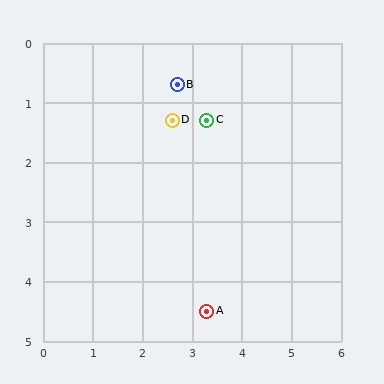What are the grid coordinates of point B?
Point B is at approximately (2.7, 0.7).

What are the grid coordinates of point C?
Point C is at approximately (3.3, 1.3).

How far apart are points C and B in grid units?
Points C and B are about 0.8 grid units apart.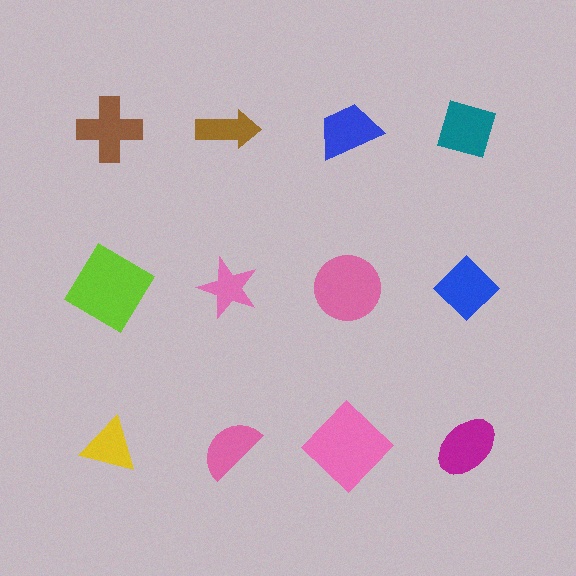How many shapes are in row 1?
4 shapes.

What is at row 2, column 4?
A blue diamond.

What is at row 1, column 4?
A teal diamond.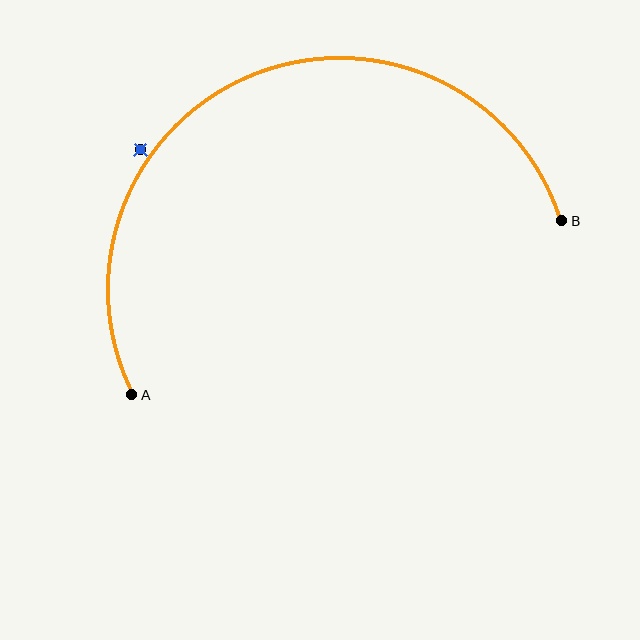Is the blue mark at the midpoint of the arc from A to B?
No — the blue mark does not lie on the arc at all. It sits slightly outside the curve.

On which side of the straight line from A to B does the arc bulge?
The arc bulges above the straight line connecting A and B.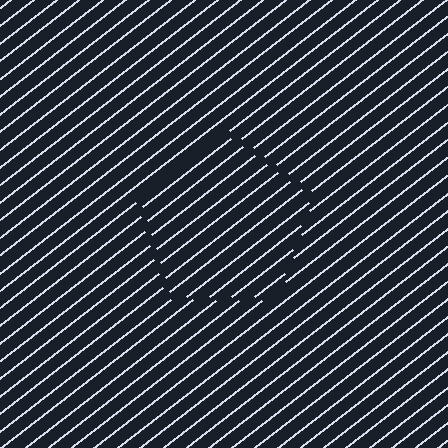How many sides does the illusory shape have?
5 sides — the line-ends trace a pentagon.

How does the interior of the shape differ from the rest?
The interior of the shape contains the same grating, shifted by half a period — the contour is defined by the phase discontinuity where line-ends from the inner and outer gratings abut.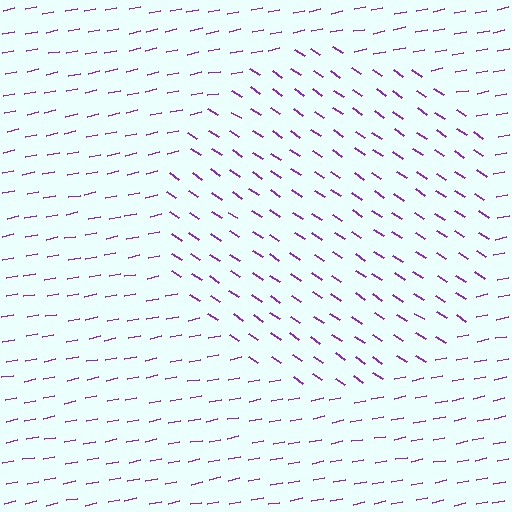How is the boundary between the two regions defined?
The boundary is defined purely by a change in line orientation (approximately 45 degrees difference). All lines are the same color and thickness.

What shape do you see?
I see a circle.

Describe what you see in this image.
The image is filled with small purple line segments. A circle region in the image has lines oriented differently from the surrounding lines, creating a visible texture boundary.